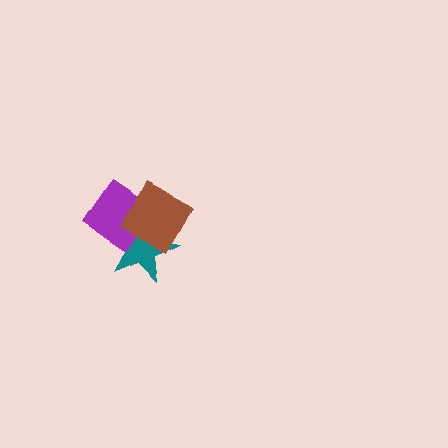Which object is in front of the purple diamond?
The brown diamond is in front of the purple diamond.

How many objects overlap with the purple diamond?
2 objects overlap with the purple diamond.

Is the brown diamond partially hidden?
No, no other shape covers it.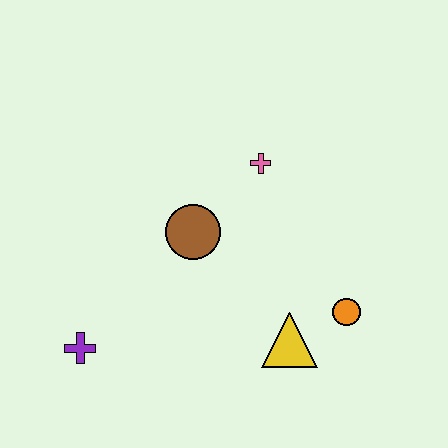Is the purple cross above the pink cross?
No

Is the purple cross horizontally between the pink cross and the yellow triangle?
No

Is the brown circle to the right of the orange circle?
No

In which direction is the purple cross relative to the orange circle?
The purple cross is to the left of the orange circle.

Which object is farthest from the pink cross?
The purple cross is farthest from the pink cross.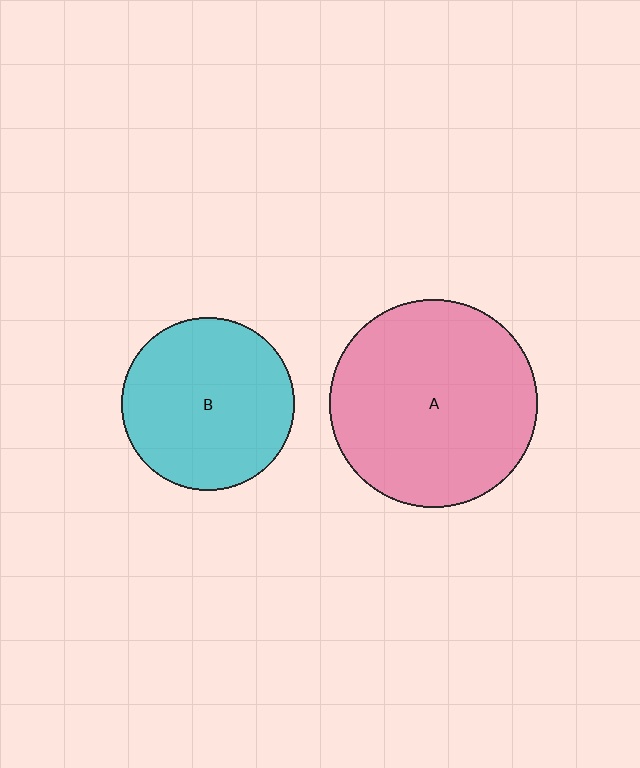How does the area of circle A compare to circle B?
Approximately 1.4 times.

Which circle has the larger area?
Circle A (pink).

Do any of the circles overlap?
No, none of the circles overlap.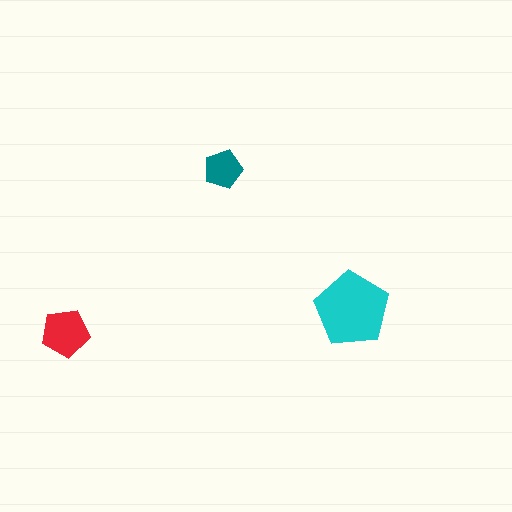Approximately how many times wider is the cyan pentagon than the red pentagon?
About 1.5 times wider.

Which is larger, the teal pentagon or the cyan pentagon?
The cyan one.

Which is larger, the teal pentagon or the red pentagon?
The red one.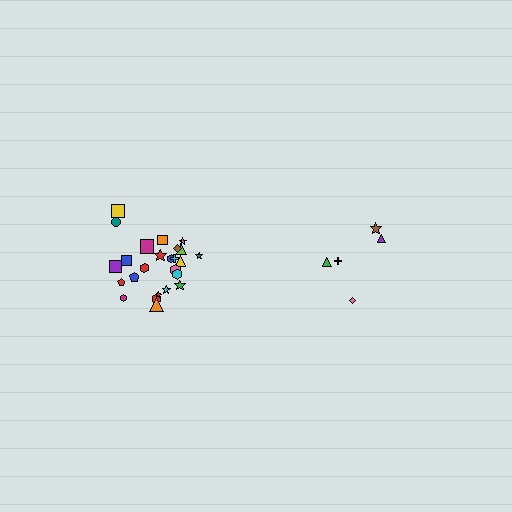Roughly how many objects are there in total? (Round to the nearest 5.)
Roughly 30 objects in total.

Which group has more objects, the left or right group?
The left group.